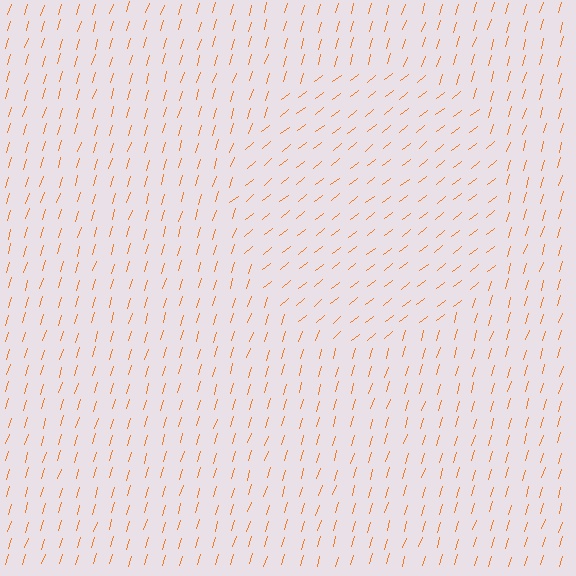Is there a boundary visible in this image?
Yes, there is a texture boundary formed by a change in line orientation.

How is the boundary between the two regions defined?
The boundary is defined purely by a change in line orientation (approximately 34 degrees difference). All lines are the same color and thickness.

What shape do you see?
I see a circle.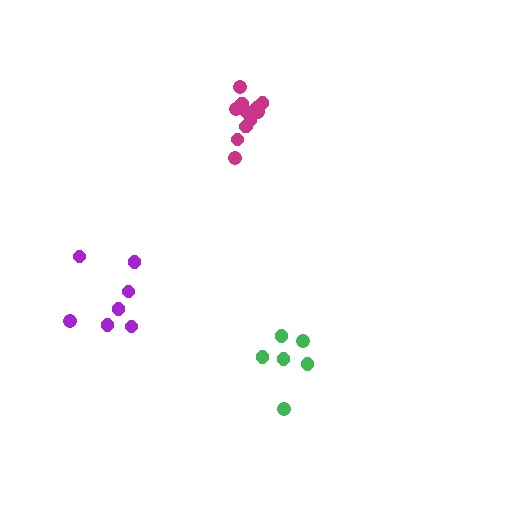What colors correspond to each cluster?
The clusters are colored: green, magenta, purple.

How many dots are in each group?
Group 1: 6 dots, Group 2: 11 dots, Group 3: 7 dots (24 total).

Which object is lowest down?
The green cluster is bottommost.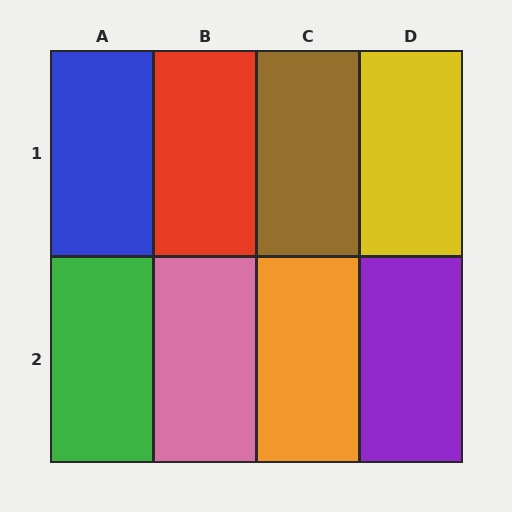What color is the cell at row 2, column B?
Pink.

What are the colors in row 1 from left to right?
Blue, red, brown, yellow.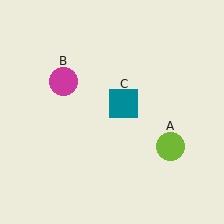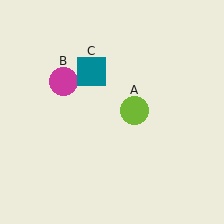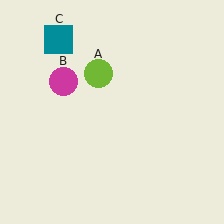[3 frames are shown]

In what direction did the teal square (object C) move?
The teal square (object C) moved up and to the left.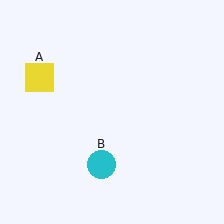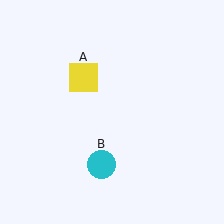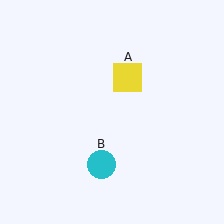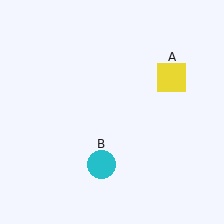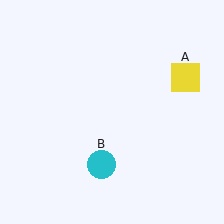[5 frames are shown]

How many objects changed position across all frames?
1 object changed position: yellow square (object A).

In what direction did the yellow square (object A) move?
The yellow square (object A) moved right.